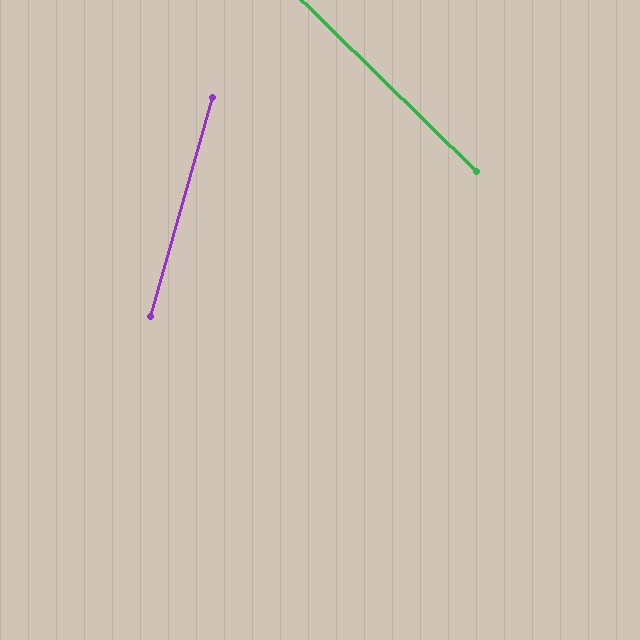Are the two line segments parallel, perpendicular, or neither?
Neither parallel nor perpendicular — they differ by about 61°.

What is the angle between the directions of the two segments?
Approximately 61 degrees.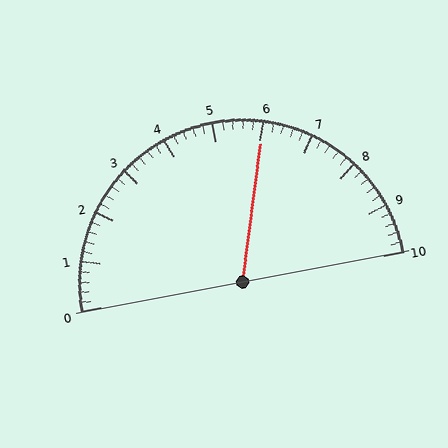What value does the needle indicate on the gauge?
The needle indicates approximately 6.0.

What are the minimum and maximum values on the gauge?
The gauge ranges from 0 to 10.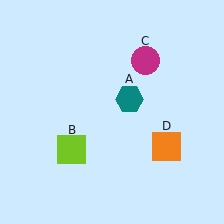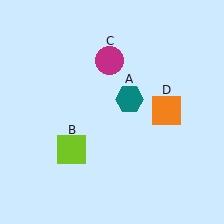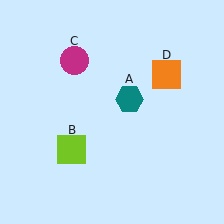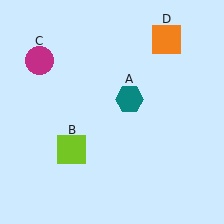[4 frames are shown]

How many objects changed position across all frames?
2 objects changed position: magenta circle (object C), orange square (object D).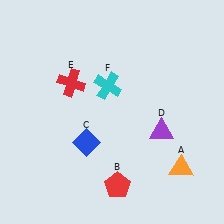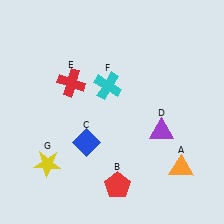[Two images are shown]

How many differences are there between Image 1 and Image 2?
There is 1 difference between the two images.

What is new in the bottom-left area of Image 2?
A yellow star (G) was added in the bottom-left area of Image 2.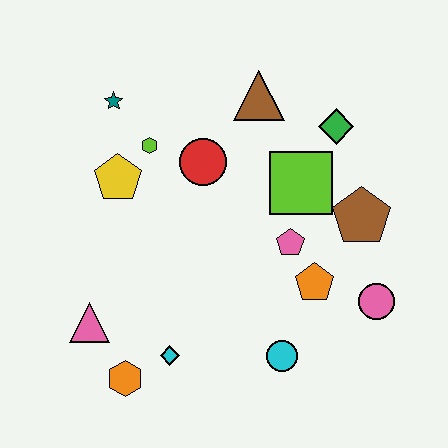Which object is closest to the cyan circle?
The orange pentagon is closest to the cyan circle.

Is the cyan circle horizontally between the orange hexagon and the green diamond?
Yes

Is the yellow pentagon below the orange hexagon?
No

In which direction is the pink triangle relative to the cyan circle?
The pink triangle is to the left of the cyan circle.